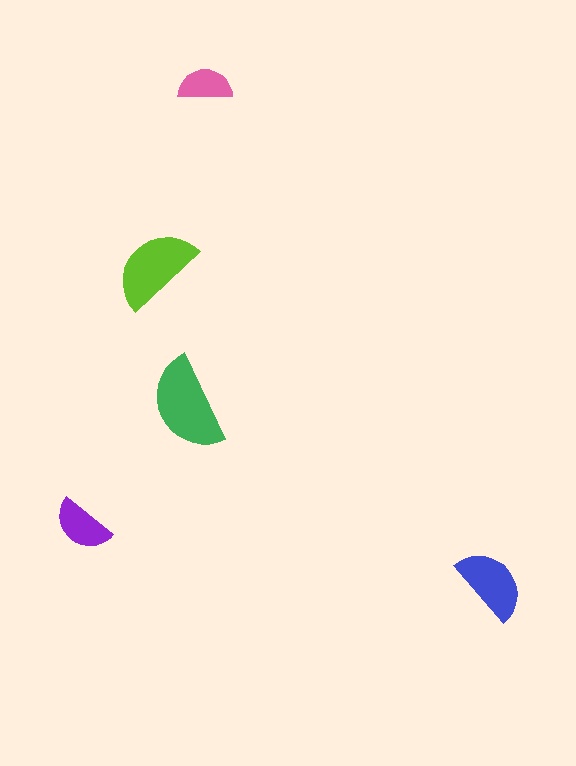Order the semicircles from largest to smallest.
the green one, the lime one, the blue one, the purple one, the pink one.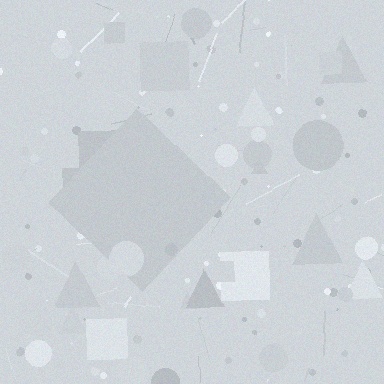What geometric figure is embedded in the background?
A diamond is embedded in the background.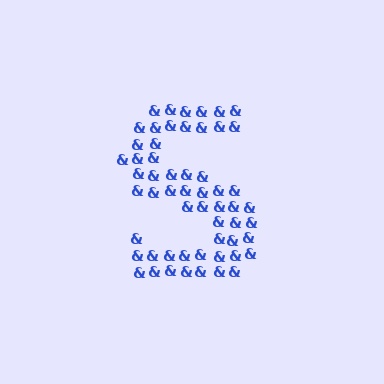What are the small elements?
The small elements are ampersands.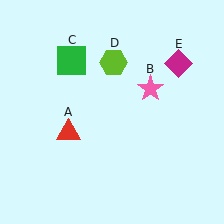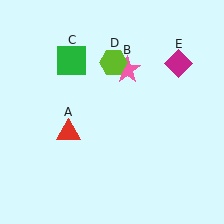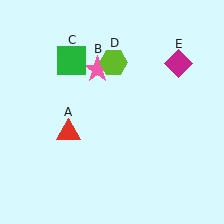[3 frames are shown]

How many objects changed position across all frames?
1 object changed position: pink star (object B).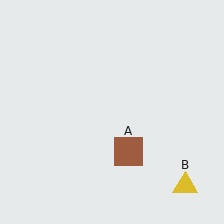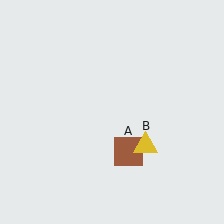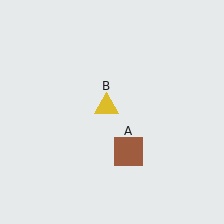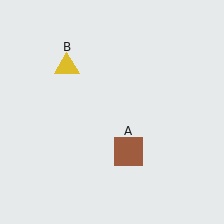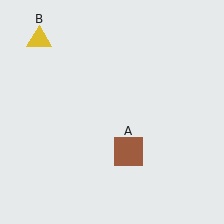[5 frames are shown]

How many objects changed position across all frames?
1 object changed position: yellow triangle (object B).